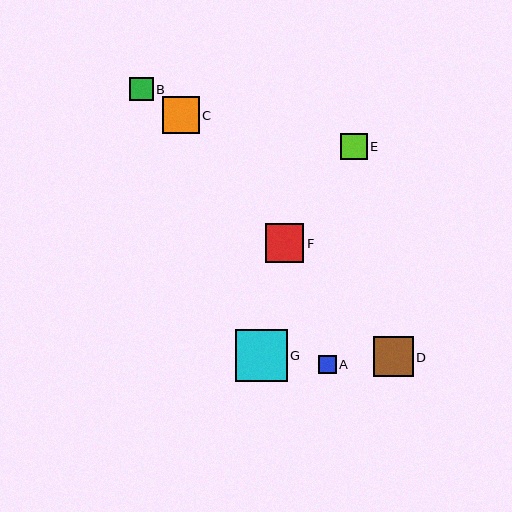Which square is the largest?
Square G is the largest with a size of approximately 52 pixels.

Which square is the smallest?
Square A is the smallest with a size of approximately 17 pixels.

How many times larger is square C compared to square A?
Square C is approximately 2.1 times the size of square A.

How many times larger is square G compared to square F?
Square G is approximately 1.4 times the size of square F.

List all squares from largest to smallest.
From largest to smallest: G, D, F, C, E, B, A.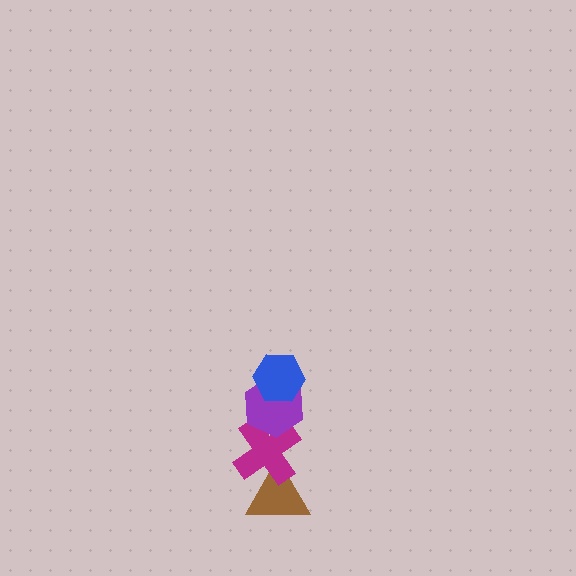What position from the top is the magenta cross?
The magenta cross is 3rd from the top.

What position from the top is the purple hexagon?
The purple hexagon is 2nd from the top.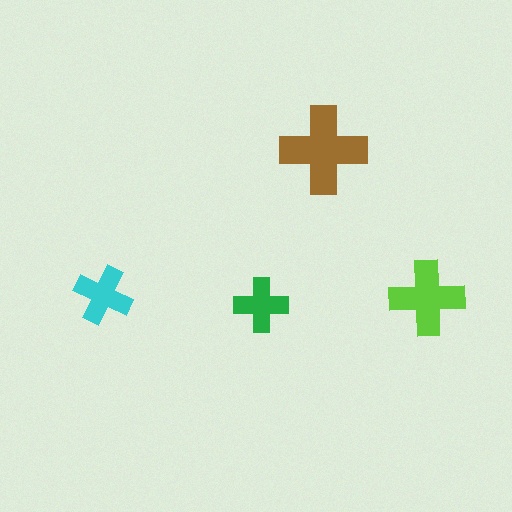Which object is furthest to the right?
The lime cross is rightmost.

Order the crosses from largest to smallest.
the brown one, the lime one, the cyan one, the green one.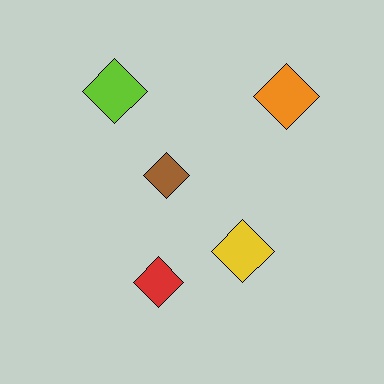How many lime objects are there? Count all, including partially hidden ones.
There is 1 lime object.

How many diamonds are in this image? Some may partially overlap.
There are 5 diamonds.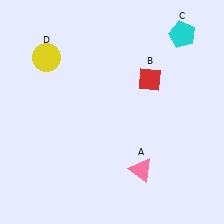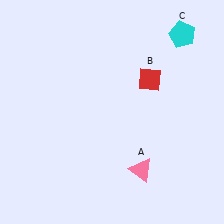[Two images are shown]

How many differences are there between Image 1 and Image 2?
There is 1 difference between the two images.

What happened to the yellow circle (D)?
The yellow circle (D) was removed in Image 2. It was in the top-left area of Image 1.